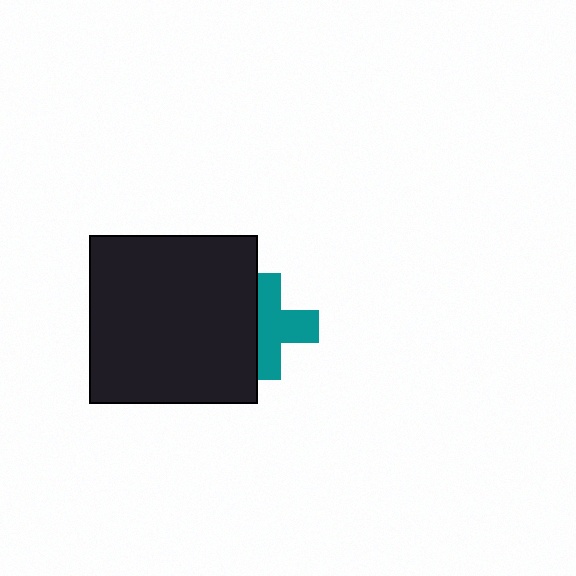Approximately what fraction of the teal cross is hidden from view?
Roughly 36% of the teal cross is hidden behind the black square.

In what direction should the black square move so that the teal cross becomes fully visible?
The black square should move left. That is the shortest direction to clear the overlap and leave the teal cross fully visible.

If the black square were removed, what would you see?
You would see the complete teal cross.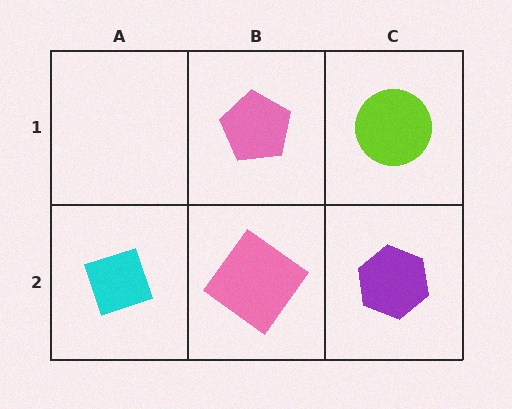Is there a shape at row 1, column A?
No, that cell is empty.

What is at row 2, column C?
A purple hexagon.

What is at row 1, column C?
A lime circle.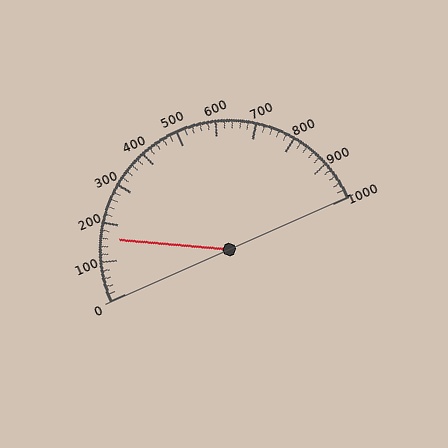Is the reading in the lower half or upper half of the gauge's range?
The reading is in the lower half of the range (0 to 1000).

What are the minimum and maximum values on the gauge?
The gauge ranges from 0 to 1000.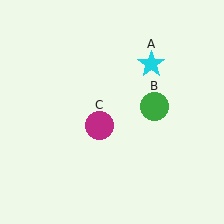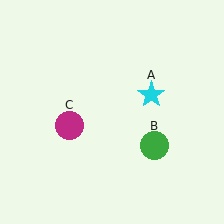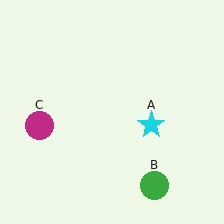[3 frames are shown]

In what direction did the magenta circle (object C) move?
The magenta circle (object C) moved left.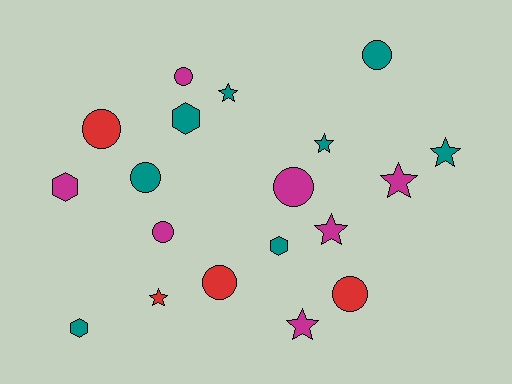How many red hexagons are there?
There are no red hexagons.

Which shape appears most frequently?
Circle, with 8 objects.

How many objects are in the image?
There are 19 objects.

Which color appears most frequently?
Teal, with 8 objects.